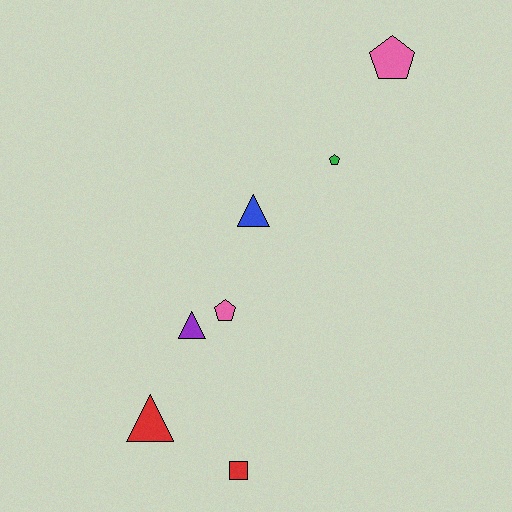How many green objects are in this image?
There is 1 green object.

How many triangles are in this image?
There are 3 triangles.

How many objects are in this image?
There are 7 objects.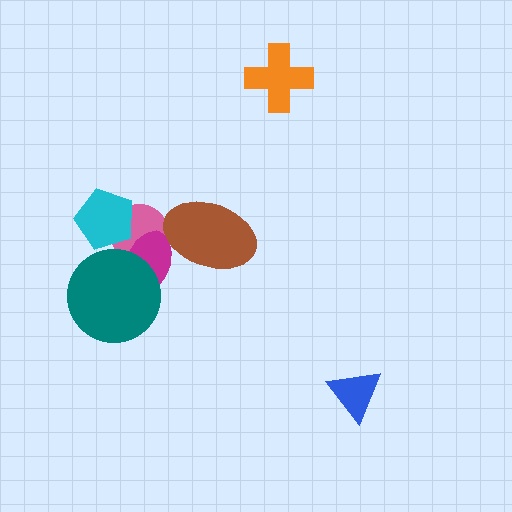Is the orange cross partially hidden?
No, no other shape covers it.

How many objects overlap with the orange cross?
0 objects overlap with the orange cross.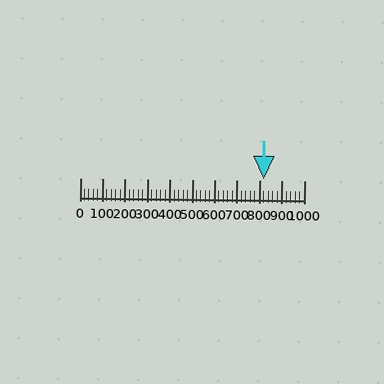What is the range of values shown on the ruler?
The ruler shows values from 0 to 1000.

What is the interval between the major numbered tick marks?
The major tick marks are spaced 100 units apart.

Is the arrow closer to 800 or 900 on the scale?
The arrow is closer to 800.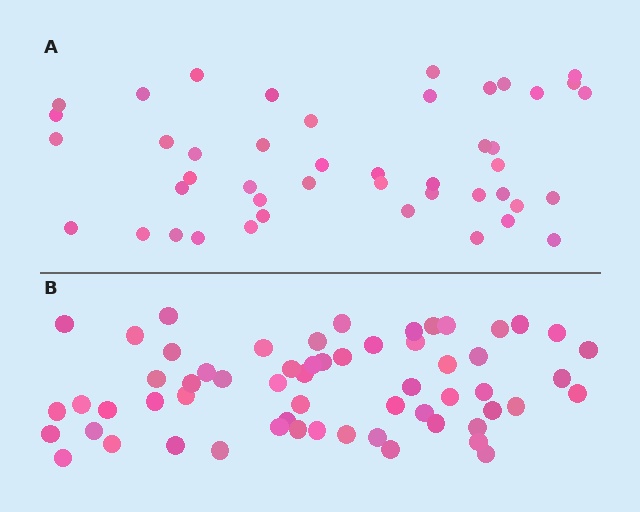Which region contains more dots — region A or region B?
Region B (the bottom region) has more dots.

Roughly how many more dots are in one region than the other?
Region B has approximately 15 more dots than region A.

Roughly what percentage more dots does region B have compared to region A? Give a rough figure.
About 35% more.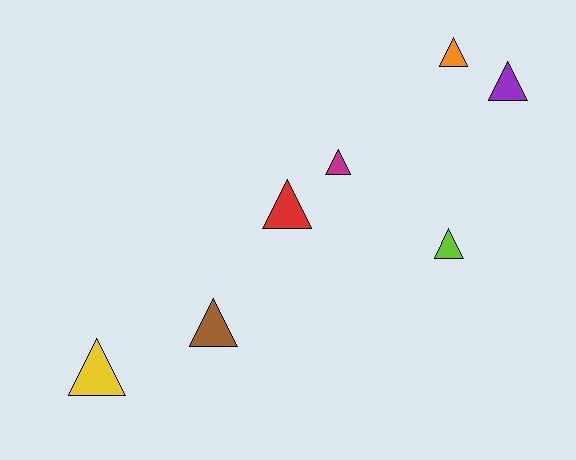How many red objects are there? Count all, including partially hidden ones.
There is 1 red object.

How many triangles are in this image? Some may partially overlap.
There are 7 triangles.